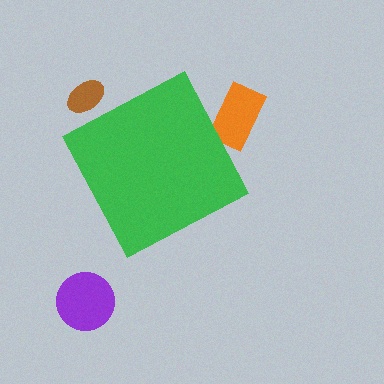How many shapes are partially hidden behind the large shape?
2 shapes are partially hidden.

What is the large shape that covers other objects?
A green diamond.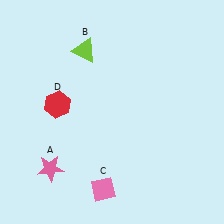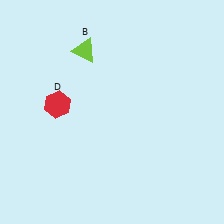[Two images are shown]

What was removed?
The pink star (A), the pink diamond (C) were removed in Image 2.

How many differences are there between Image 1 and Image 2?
There are 2 differences between the two images.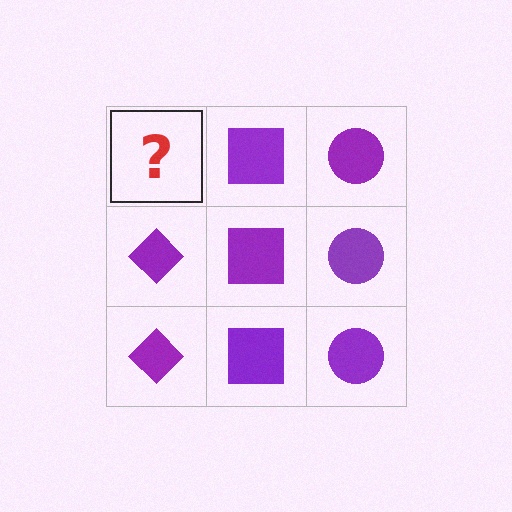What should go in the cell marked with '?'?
The missing cell should contain a purple diamond.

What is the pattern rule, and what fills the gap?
The rule is that each column has a consistent shape. The gap should be filled with a purple diamond.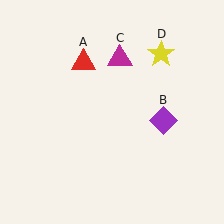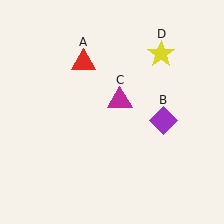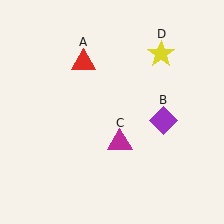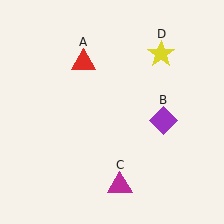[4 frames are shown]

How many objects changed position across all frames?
1 object changed position: magenta triangle (object C).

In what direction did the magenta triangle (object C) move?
The magenta triangle (object C) moved down.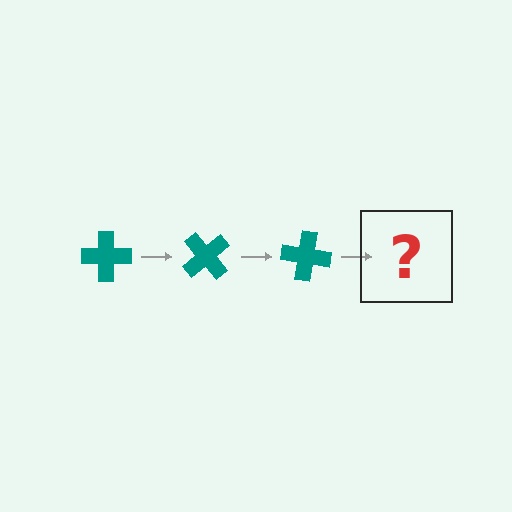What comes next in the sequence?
The next element should be a teal cross rotated 150 degrees.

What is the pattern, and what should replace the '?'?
The pattern is that the cross rotates 50 degrees each step. The '?' should be a teal cross rotated 150 degrees.